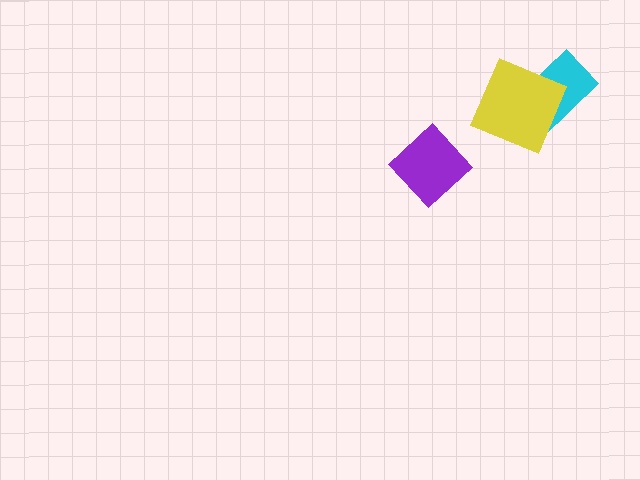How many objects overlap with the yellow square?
1 object overlaps with the yellow square.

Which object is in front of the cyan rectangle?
The yellow square is in front of the cyan rectangle.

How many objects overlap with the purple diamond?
0 objects overlap with the purple diamond.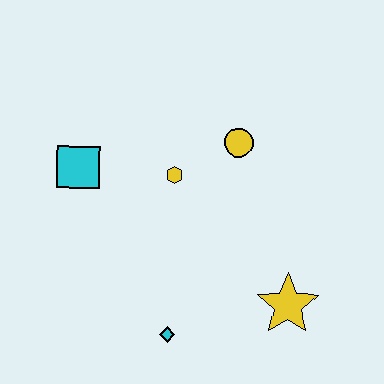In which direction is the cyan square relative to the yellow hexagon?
The cyan square is to the left of the yellow hexagon.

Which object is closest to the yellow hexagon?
The yellow circle is closest to the yellow hexagon.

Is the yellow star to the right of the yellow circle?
Yes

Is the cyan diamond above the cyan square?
No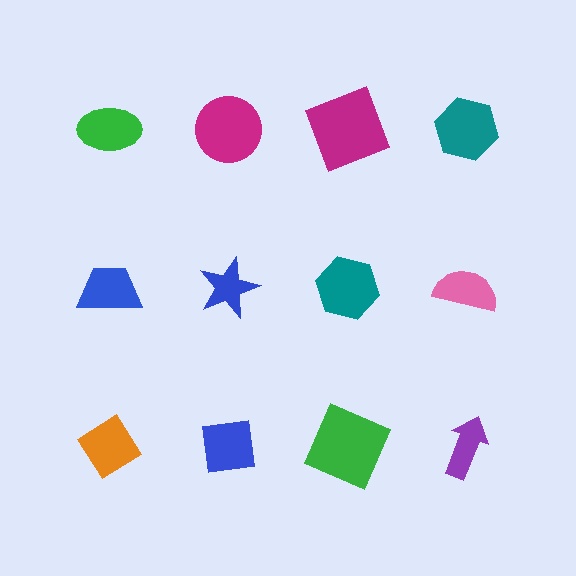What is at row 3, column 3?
A green square.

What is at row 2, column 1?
A blue trapezoid.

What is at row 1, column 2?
A magenta circle.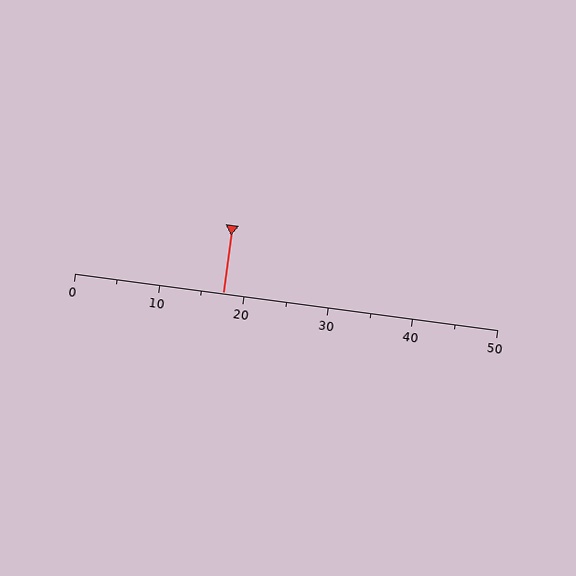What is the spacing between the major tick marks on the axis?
The major ticks are spaced 10 apart.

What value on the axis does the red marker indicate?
The marker indicates approximately 17.5.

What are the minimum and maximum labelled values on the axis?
The axis runs from 0 to 50.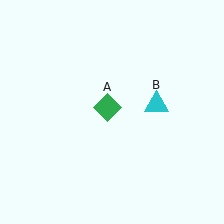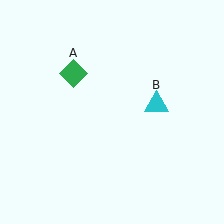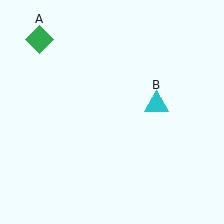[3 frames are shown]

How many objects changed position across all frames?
1 object changed position: green diamond (object A).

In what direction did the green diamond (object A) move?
The green diamond (object A) moved up and to the left.